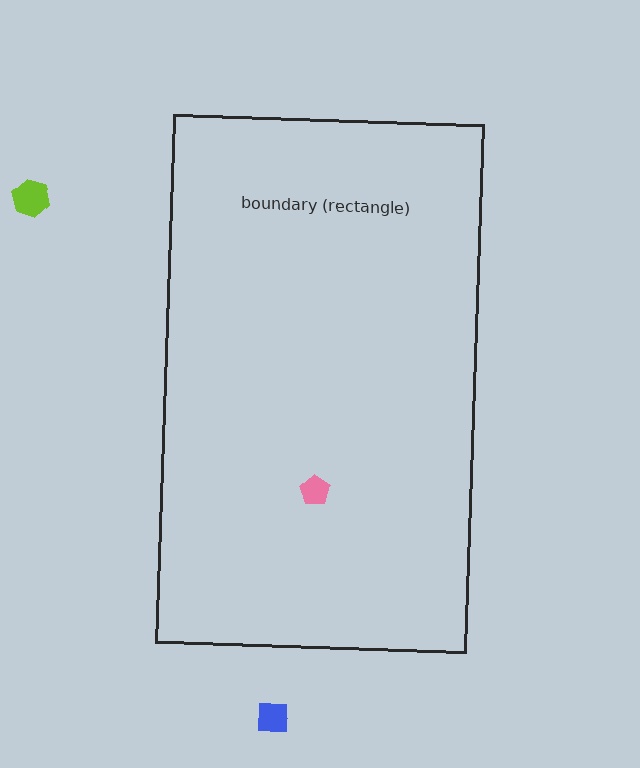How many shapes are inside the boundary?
1 inside, 2 outside.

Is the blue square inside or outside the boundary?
Outside.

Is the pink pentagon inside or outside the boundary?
Inside.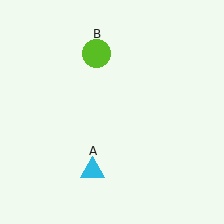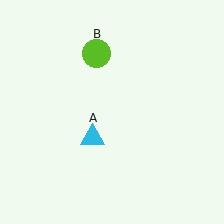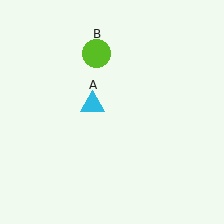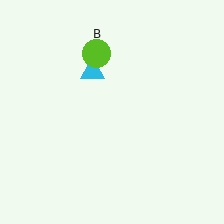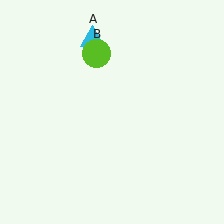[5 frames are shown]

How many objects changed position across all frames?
1 object changed position: cyan triangle (object A).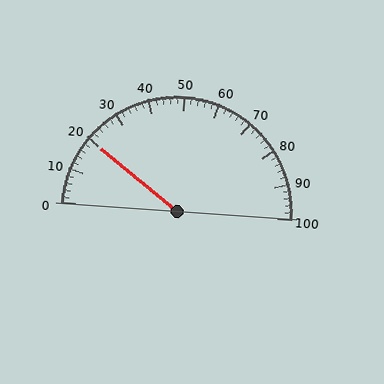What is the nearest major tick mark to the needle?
The nearest major tick mark is 20.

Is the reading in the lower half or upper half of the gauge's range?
The reading is in the lower half of the range (0 to 100).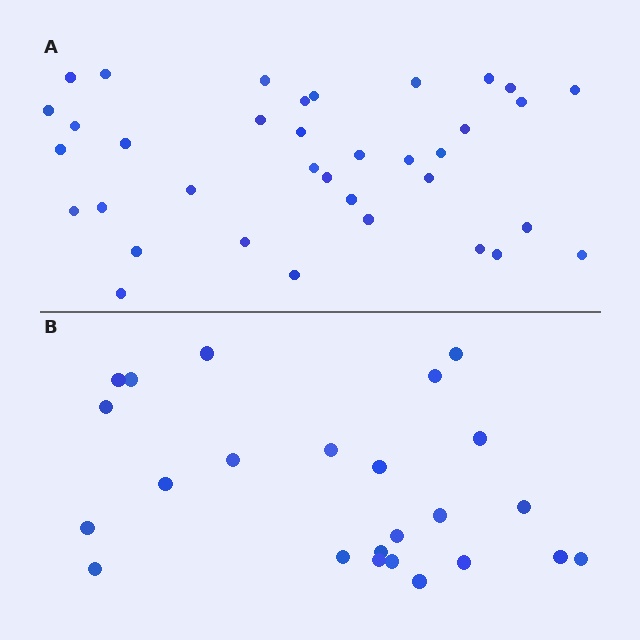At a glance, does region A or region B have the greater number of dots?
Region A (the top region) has more dots.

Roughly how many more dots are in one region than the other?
Region A has roughly 12 or so more dots than region B.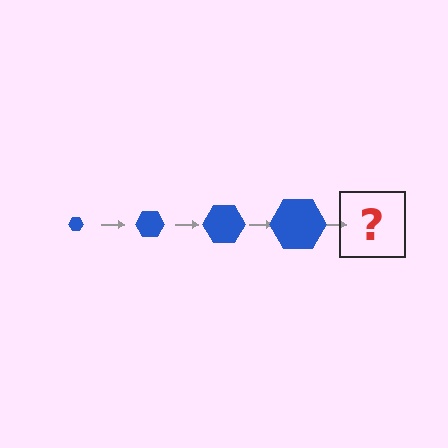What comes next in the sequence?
The next element should be a blue hexagon, larger than the previous one.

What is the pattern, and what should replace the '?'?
The pattern is that the hexagon gets progressively larger each step. The '?' should be a blue hexagon, larger than the previous one.